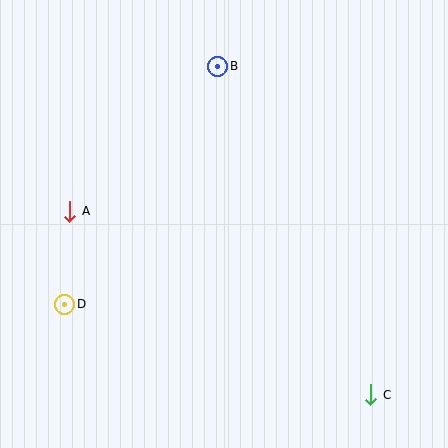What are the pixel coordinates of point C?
Point C is at (371, 395).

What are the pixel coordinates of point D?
Point D is at (65, 304).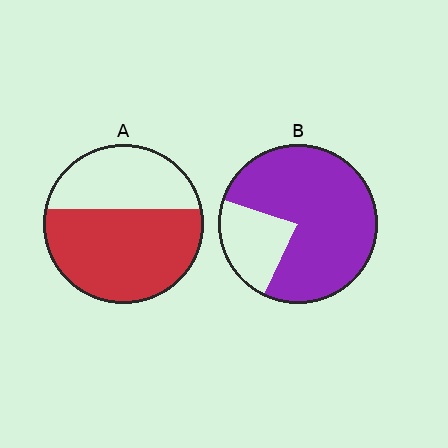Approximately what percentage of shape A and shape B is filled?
A is approximately 60% and B is approximately 75%.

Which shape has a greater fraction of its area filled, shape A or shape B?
Shape B.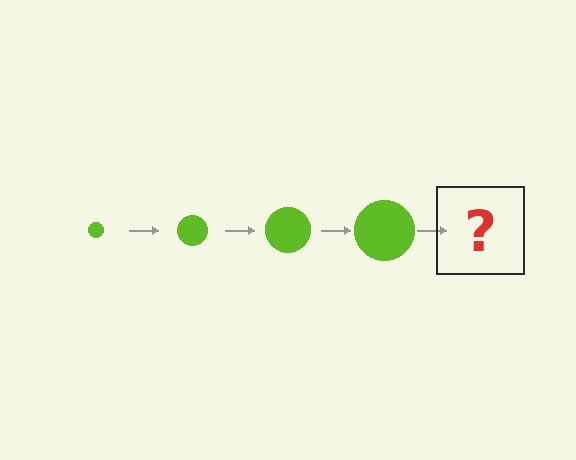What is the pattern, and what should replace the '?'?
The pattern is that the circle gets progressively larger each step. The '?' should be a lime circle, larger than the previous one.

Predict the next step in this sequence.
The next step is a lime circle, larger than the previous one.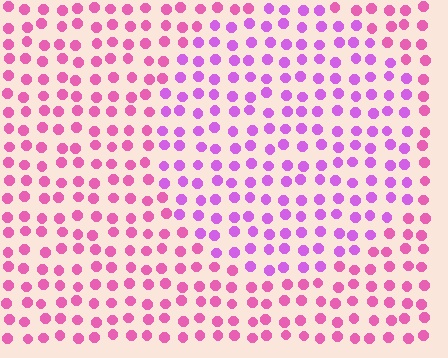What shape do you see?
I see a circle.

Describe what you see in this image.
The image is filled with small pink elements in a uniform arrangement. A circle-shaped region is visible where the elements are tinted to a slightly different hue, forming a subtle color boundary.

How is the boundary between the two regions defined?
The boundary is defined purely by a slight shift in hue (about 32 degrees). Spacing, size, and orientation are identical on both sides.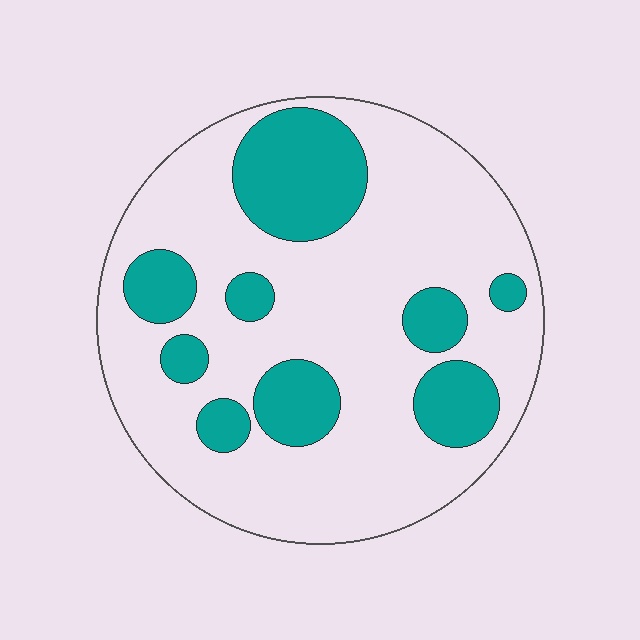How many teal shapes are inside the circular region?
9.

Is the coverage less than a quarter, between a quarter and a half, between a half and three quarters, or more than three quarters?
Between a quarter and a half.